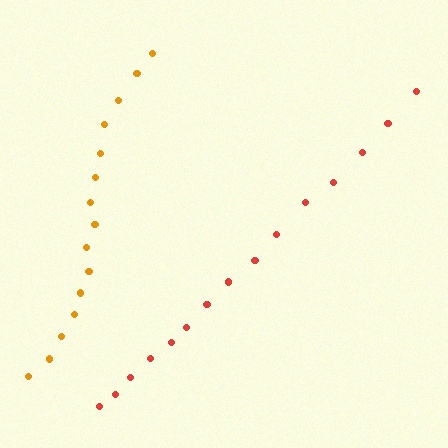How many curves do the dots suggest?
There are 2 distinct paths.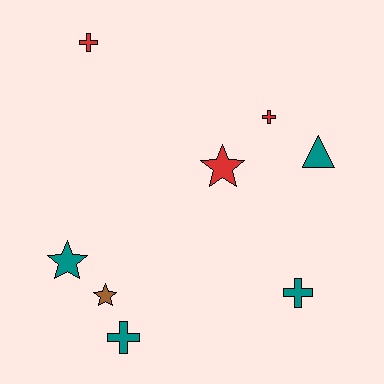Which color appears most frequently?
Teal, with 4 objects.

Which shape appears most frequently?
Cross, with 4 objects.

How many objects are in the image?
There are 8 objects.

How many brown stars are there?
There is 1 brown star.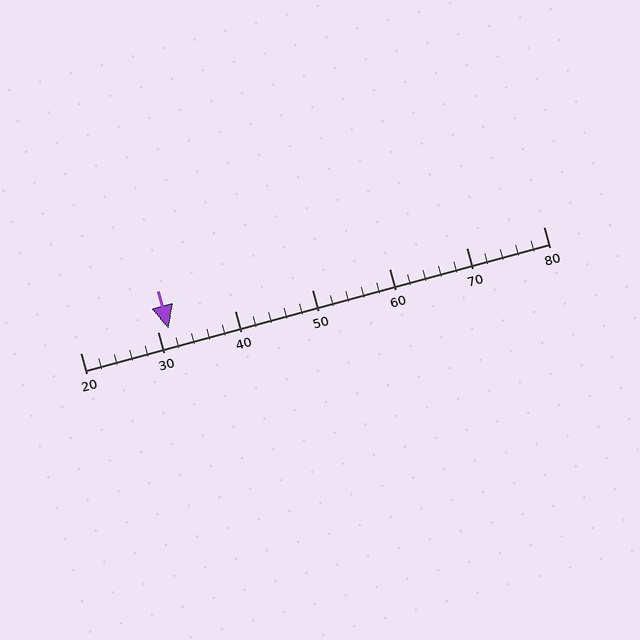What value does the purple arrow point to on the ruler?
The purple arrow points to approximately 31.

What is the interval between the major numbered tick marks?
The major tick marks are spaced 10 units apart.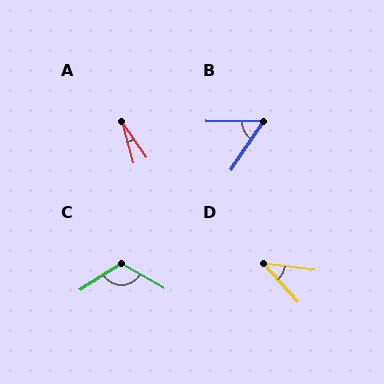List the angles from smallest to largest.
A (20°), D (41°), B (57°), C (118°).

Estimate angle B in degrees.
Approximately 57 degrees.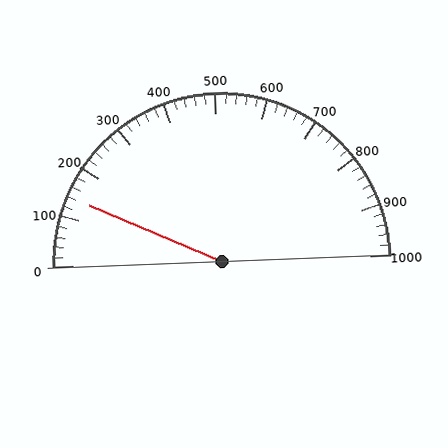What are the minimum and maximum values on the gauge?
The gauge ranges from 0 to 1000.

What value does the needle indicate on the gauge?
The needle indicates approximately 140.